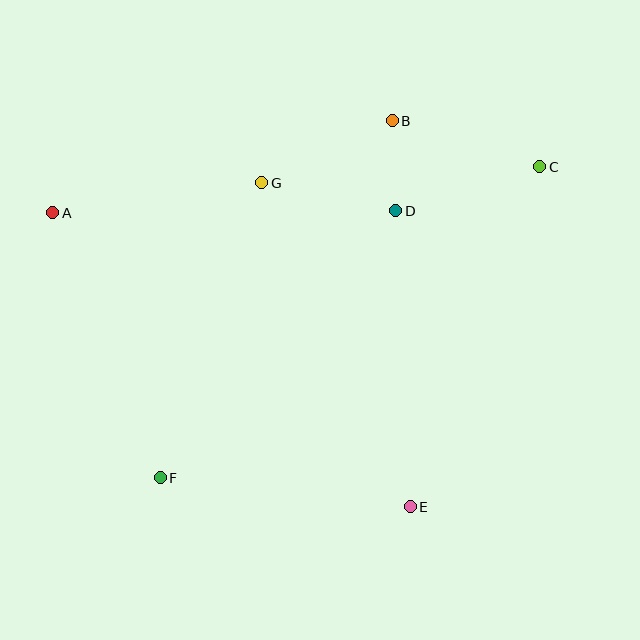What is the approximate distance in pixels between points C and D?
The distance between C and D is approximately 151 pixels.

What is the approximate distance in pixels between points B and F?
The distance between B and F is approximately 426 pixels.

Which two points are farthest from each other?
Points C and F are farthest from each other.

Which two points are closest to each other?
Points B and D are closest to each other.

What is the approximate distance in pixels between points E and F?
The distance between E and F is approximately 251 pixels.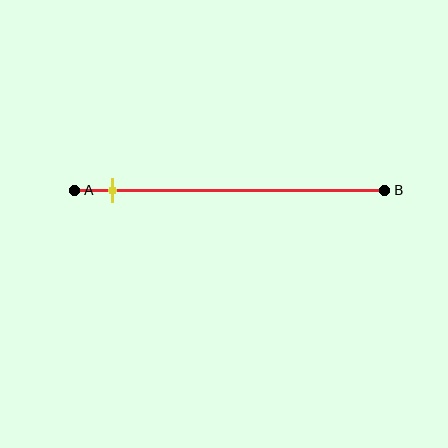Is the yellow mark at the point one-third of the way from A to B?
No, the mark is at about 10% from A, not at the 33% one-third point.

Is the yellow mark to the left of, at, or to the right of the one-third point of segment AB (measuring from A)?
The yellow mark is to the left of the one-third point of segment AB.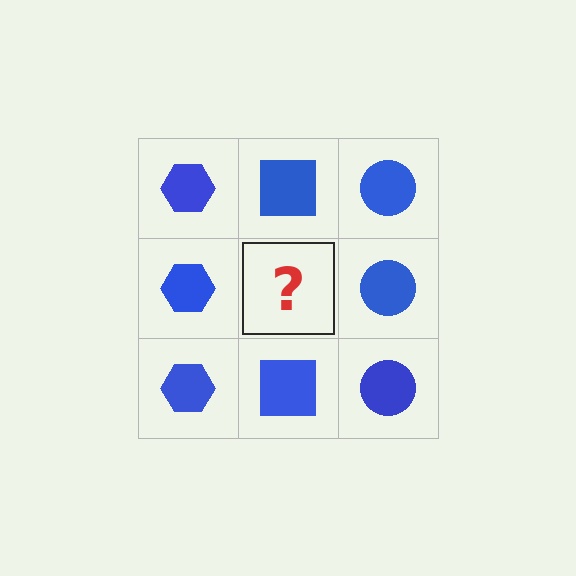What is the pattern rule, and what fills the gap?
The rule is that each column has a consistent shape. The gap should be filled with a blue square.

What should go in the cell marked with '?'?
The missing cell should contain a blue square.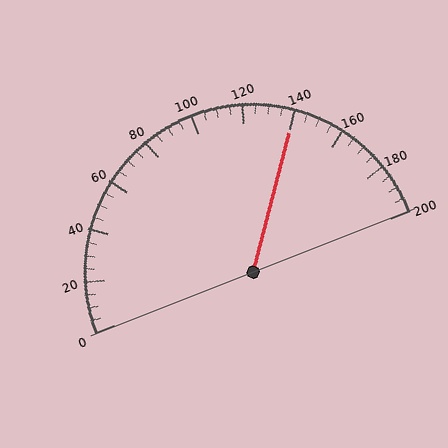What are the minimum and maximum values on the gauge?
The gauge ranges from 0 to 200.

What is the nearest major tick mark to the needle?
The nearest major tick mark is 140.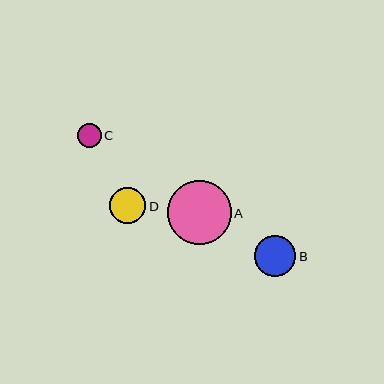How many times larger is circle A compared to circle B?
Circle A is approximately 1.5 times the size of circle B.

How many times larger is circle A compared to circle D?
Circle A is approximately 1.8 times the size of circle D.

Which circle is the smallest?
Circle C is the smallest with a size of approximately 24 pixels.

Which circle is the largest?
Circle A is the largest with a size of approximately 64 pixels.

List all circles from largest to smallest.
From largest to smallest: A, B, D, C.